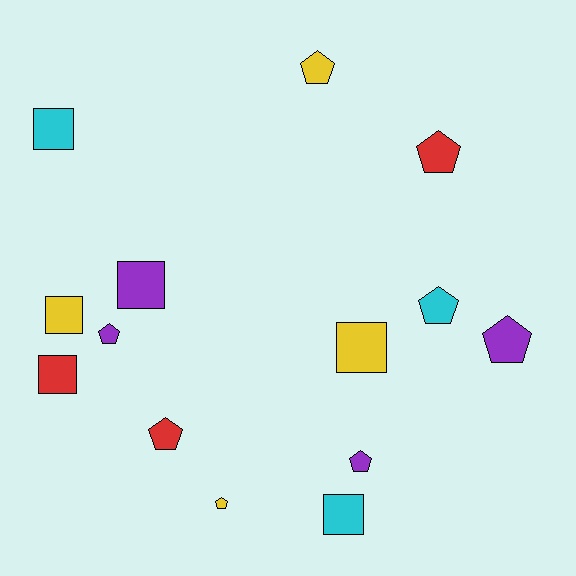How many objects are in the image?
There are 14 objects.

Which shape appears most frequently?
Pentagon, with 8 objects.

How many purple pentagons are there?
There are 3 purple pentagons.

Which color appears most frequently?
Purple, with 4 objects.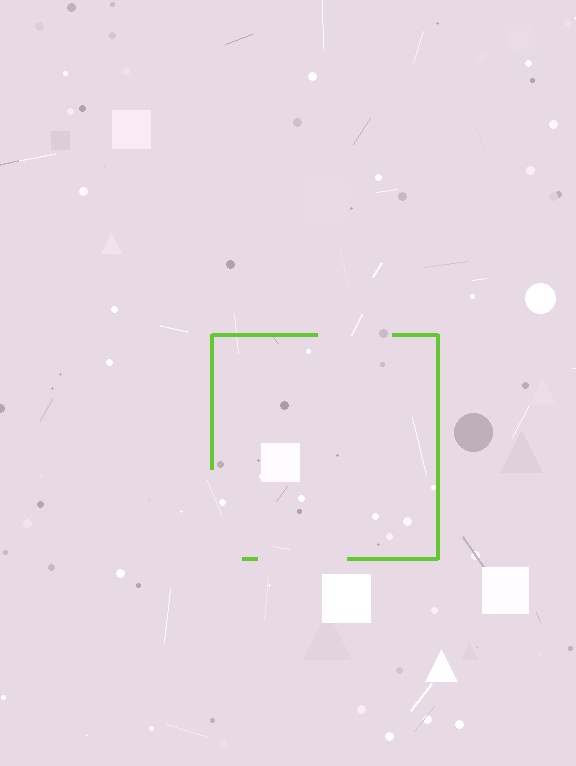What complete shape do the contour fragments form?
The contour fragments form a square.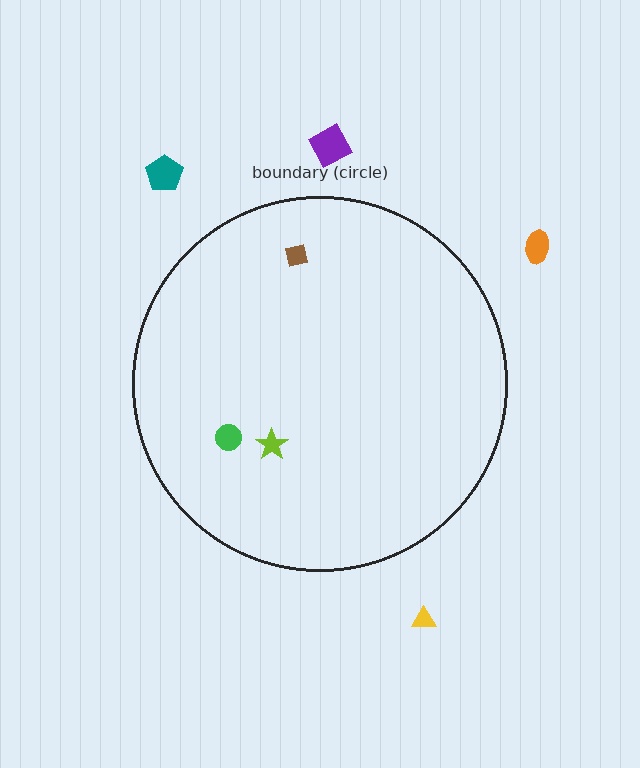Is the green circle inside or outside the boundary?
Inside.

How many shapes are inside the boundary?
3 inside, 4 outside.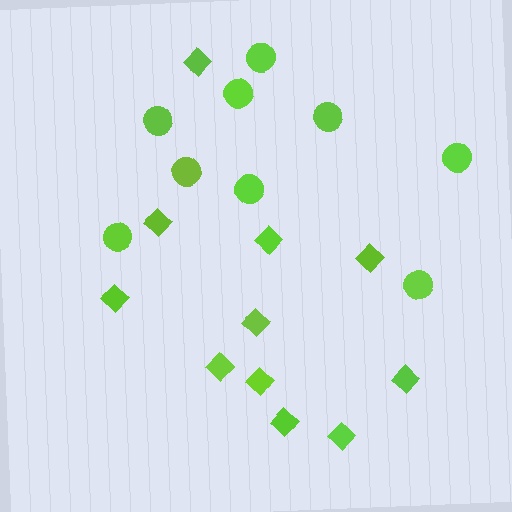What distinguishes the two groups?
There are 2 groups: one group of circles (9) and one group of diamonds (11).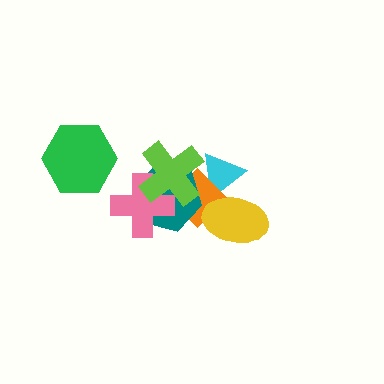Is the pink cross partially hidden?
Yes, it is partially covered by another shape.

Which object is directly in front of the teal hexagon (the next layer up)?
The pink cross is directly in front of the teal hexagon.